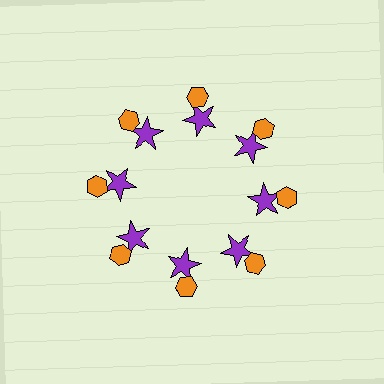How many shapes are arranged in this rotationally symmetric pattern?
There are 16 shapes, arranged in 8 groups of 2.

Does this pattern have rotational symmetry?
Yes, this pattern has 8-fold rotational symmetry. It looks the same after rotating 45 degrees around the center.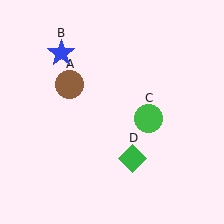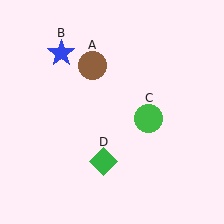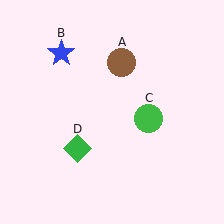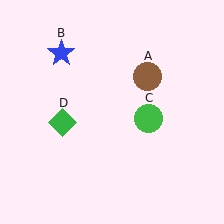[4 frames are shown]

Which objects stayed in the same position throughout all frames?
Blue star (object B) and green circle (object C) remained stationary.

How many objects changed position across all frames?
2 objects changed position: brown circle (object A), green diamond (object D).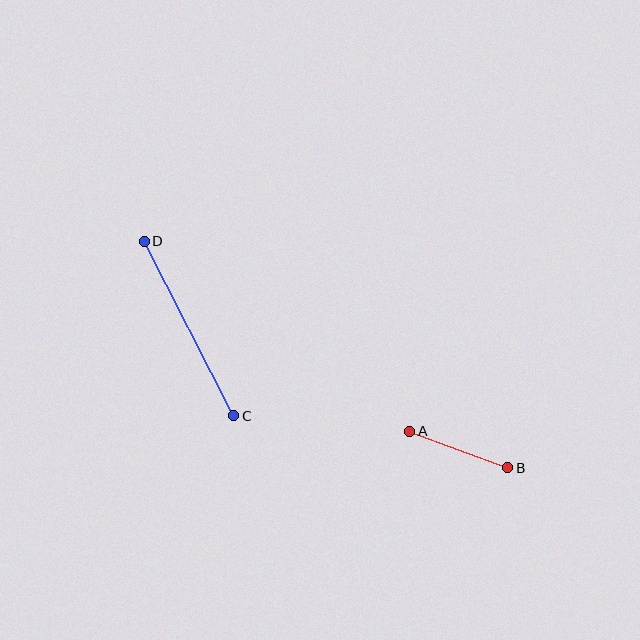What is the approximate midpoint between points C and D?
The midpoint is at approximately (189, 328) pixels.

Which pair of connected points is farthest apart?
Points C and D are farthest apart.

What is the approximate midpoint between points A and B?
The midpoint is at approximately (459, 449) pixels.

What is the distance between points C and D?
The distance is approximately 196 pixels.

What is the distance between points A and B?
The distance is approximately 104 pixels.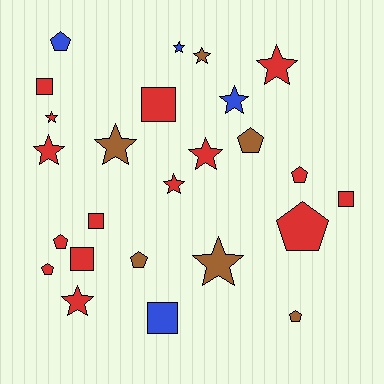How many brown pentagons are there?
There are 3 brown pentagons.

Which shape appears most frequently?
Star, with 11 objects.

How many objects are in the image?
There are 25 objects.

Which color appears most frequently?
Red, with 15 objects.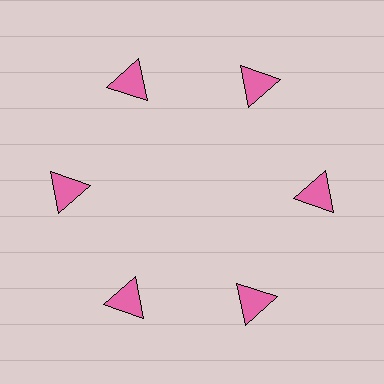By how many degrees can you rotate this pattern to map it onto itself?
The pattern maps onto itself every 60 degrees of rotation.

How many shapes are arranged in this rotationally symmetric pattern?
There are 6 shapes, arranged in 6 groups of 1.